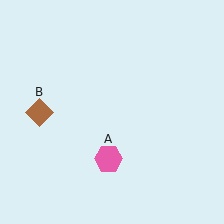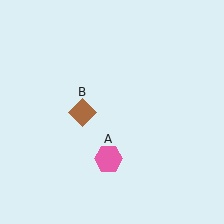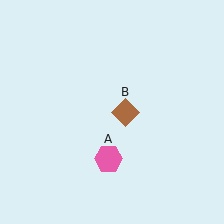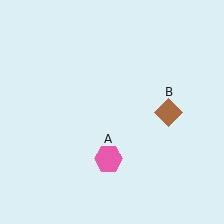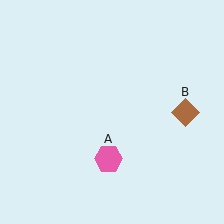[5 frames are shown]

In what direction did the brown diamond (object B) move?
The brown diamond (object B) moved right.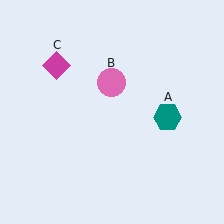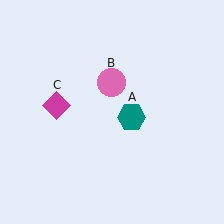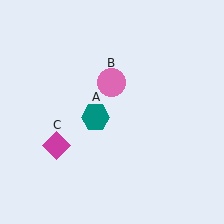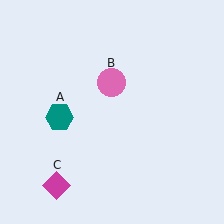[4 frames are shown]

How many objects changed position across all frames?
2 objects changed position: teal hexagon (object A), magenta diamond (object C).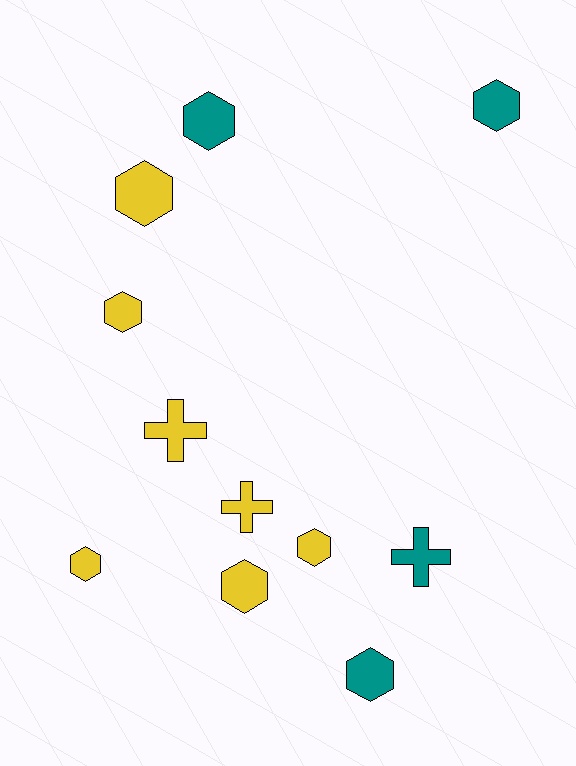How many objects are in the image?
There are 11 objects.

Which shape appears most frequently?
Hexagon, with 8 objects.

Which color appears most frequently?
Yellow, with 7 objects.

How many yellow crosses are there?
There are 2 yellow crosses.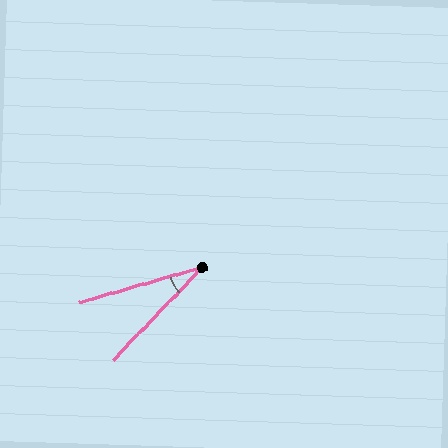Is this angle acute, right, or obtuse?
It is acute.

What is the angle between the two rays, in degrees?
Approximately 30 degrees.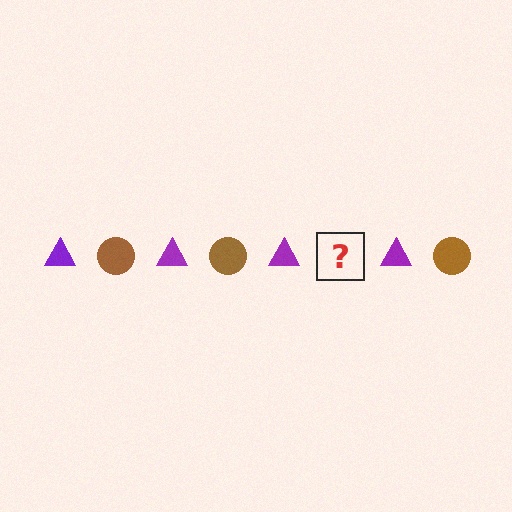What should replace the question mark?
The question mark should be replaced with a brown circle.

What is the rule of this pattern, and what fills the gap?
The rule is that the pattern alternates between purple triangle and brown circle. The gap should be filled with a brown circle.